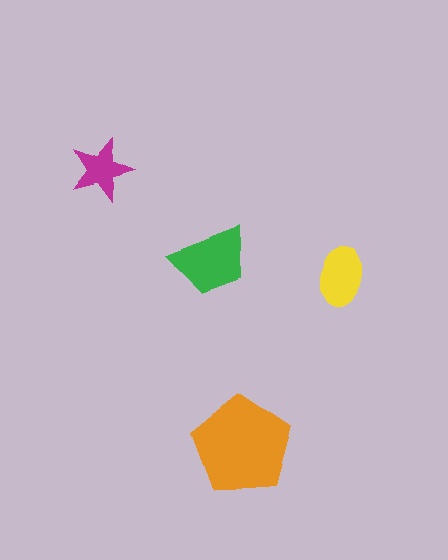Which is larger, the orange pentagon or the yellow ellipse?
The orange pentagon.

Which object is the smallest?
The magenta star.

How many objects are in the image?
There are 4 objects in the image.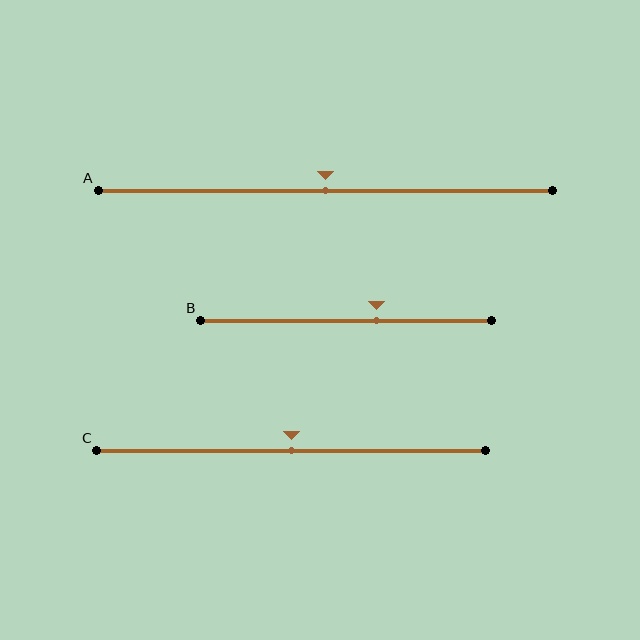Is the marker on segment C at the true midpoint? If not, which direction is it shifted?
Yes, the marker on segment C is at the true midpoint.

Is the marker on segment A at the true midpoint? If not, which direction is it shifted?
Yes, the marker on segment A is at the true midpoint.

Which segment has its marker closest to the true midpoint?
Segment A has its marker closest to the true midpoint.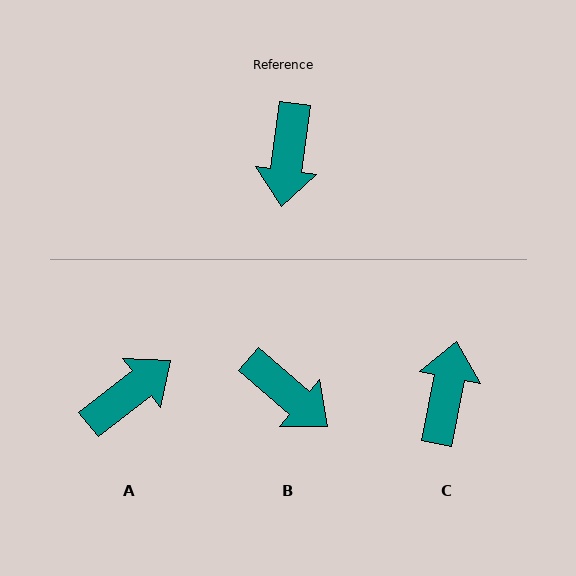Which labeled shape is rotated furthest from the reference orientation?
C, about 176 degrees away.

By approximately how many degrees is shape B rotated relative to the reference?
Approximately 57 degrees counter-clockwise.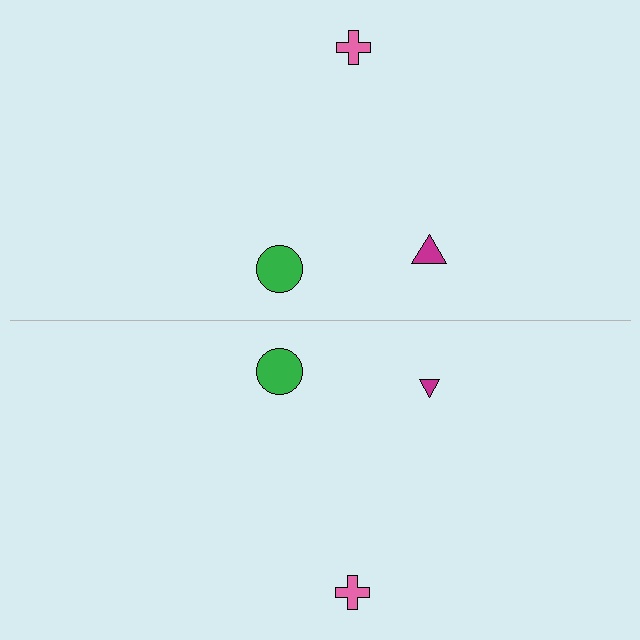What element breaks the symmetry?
The magenta triangle on the bottom side has a different size than its mirror counterpart.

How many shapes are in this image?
There are 6 shapes in this image.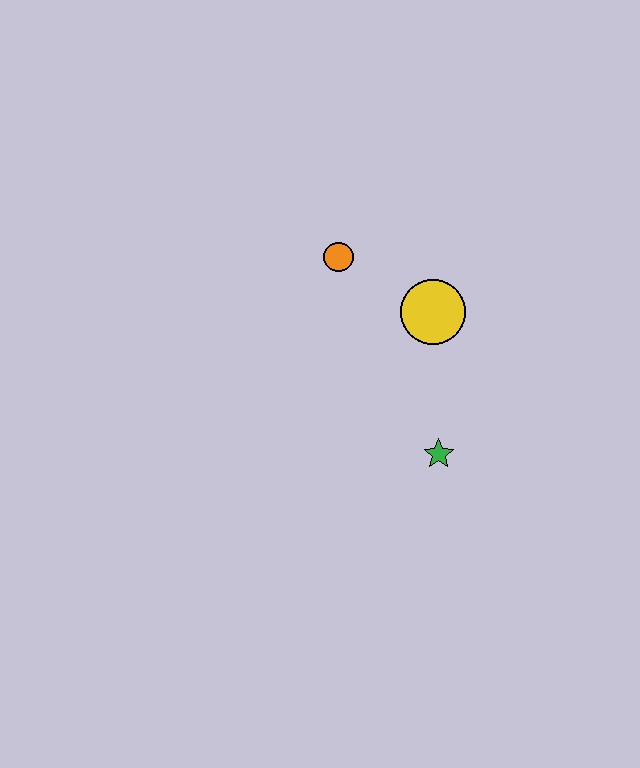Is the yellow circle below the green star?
No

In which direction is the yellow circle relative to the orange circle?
The yellow circle is to the right of the orange circle.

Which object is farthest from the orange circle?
The green star is farthest from the orange circle.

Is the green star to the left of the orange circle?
No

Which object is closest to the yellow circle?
The orange circle is closest to the yellow circle.